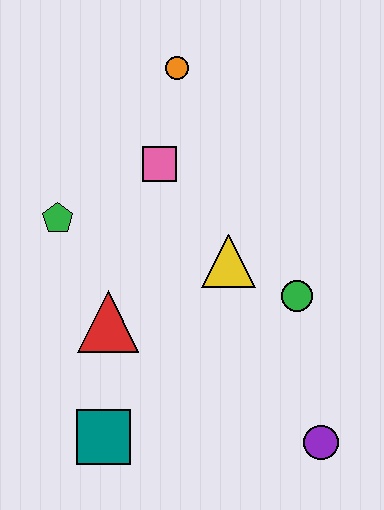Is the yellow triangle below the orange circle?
Yes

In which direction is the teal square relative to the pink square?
The teal square is below the pink square.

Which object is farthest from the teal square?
The orange circle is farthest from the teal square.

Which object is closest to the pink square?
The orange circle is closest to the pink square.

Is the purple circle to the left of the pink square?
No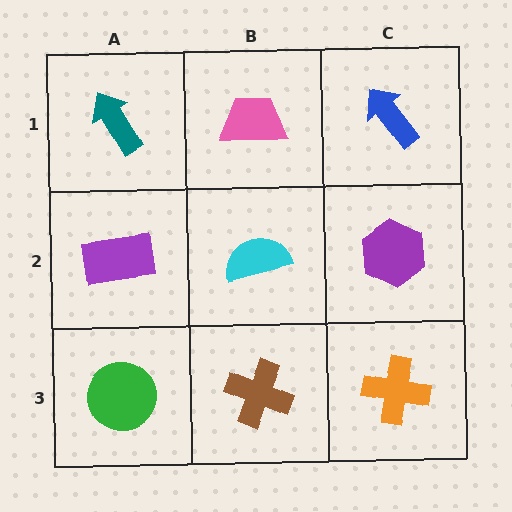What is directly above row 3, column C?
A purple hexagon.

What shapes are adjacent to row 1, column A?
A purple rectangle (row 2, column A), a pink trapezoid (row 1, column B).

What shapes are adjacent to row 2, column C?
A blue arrow (row 1, column C), an orange cross (row 3, column C), a cyan semicircle (row 2, column B).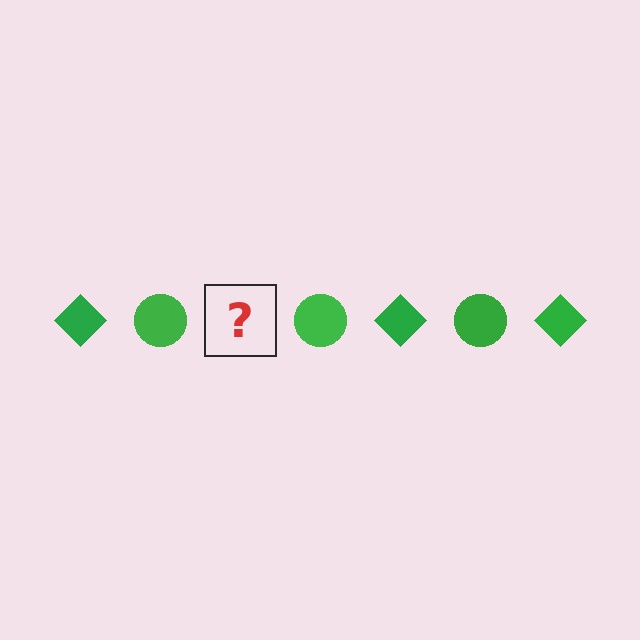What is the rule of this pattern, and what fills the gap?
The rule is that the pattern cycles through diamond, circle shapes in green. The gap should be filled with a green diamond.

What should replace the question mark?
The question mark should be replaced with a green diamond.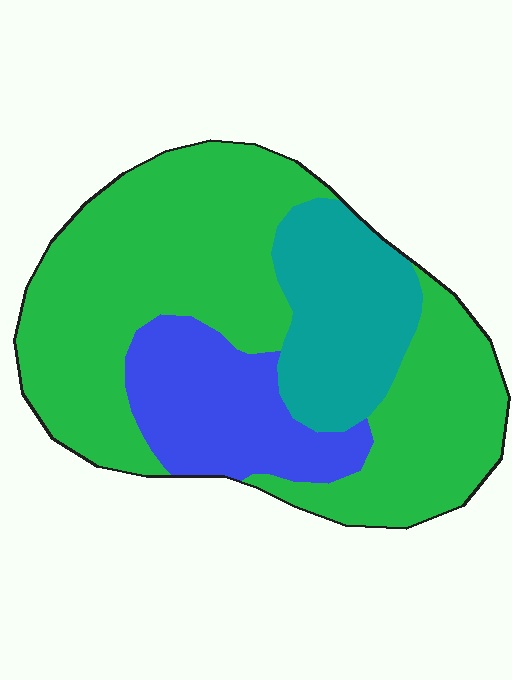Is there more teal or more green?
Green.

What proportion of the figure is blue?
Blue covers roughly 20% of the figure.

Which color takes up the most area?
Green, at roughly 60%.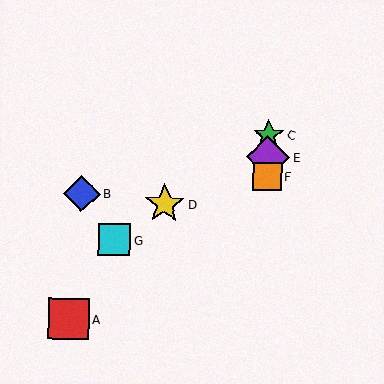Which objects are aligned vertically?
Objects C, E, F are aligned vertically.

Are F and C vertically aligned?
Yes, both are at x≈267.